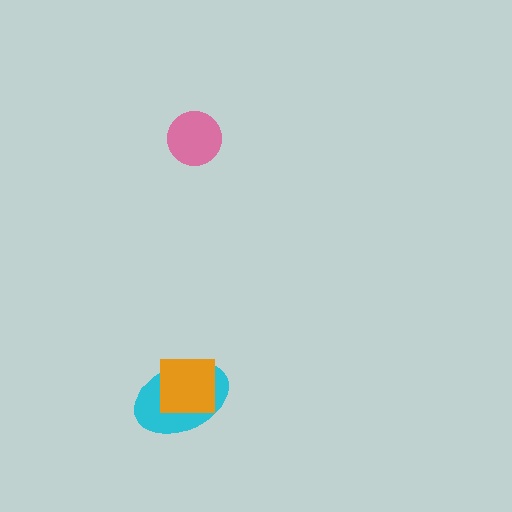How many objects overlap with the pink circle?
0 objects overlap with the pink circle.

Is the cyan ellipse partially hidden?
Yes, it is partially covered by another shape.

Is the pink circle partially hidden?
No, no other shape covers it.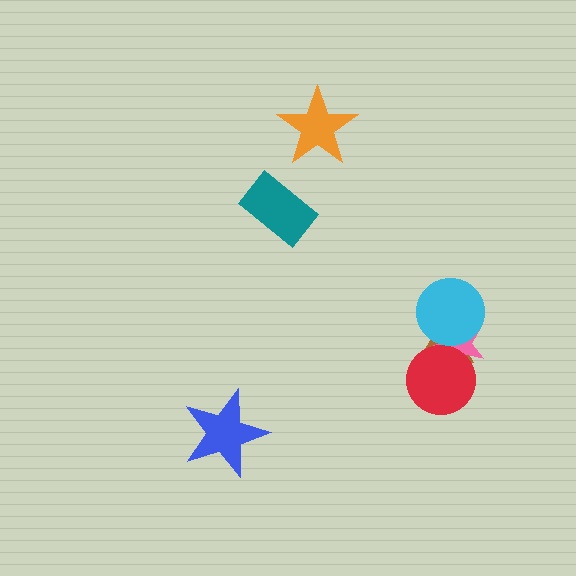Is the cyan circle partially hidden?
No, no other shape covers it.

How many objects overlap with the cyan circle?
2 objects overlap with the cyan circle.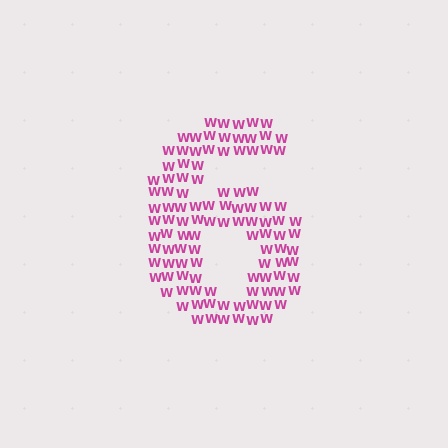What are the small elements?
The small elements are letter W's.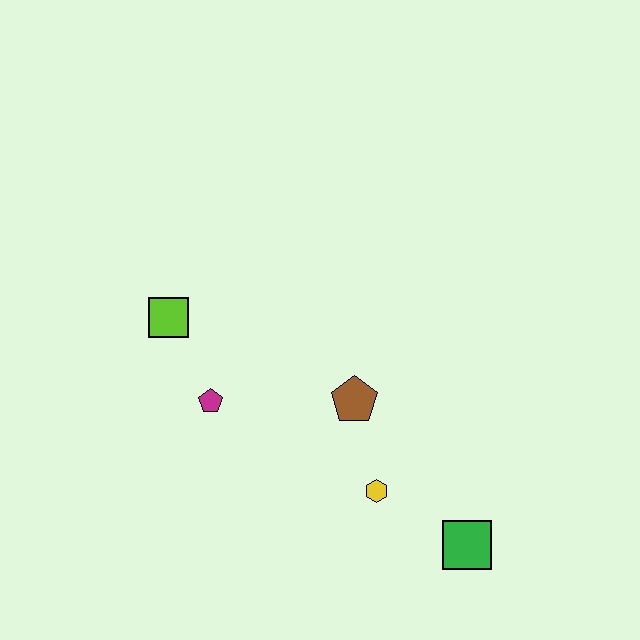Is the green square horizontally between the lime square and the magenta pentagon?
No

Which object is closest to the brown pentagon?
The yellow hexagon is closest to the brown pentagon.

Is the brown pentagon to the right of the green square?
No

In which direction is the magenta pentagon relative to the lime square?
The magenta pentagon is below the lime square.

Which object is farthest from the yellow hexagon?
The lime square is farthest from the yellow hexagon.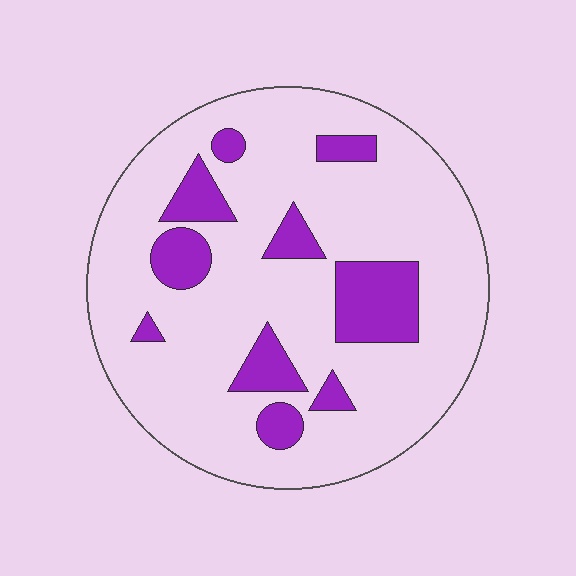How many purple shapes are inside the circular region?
10.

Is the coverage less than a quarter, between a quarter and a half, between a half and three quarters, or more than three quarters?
Less than a quarter.